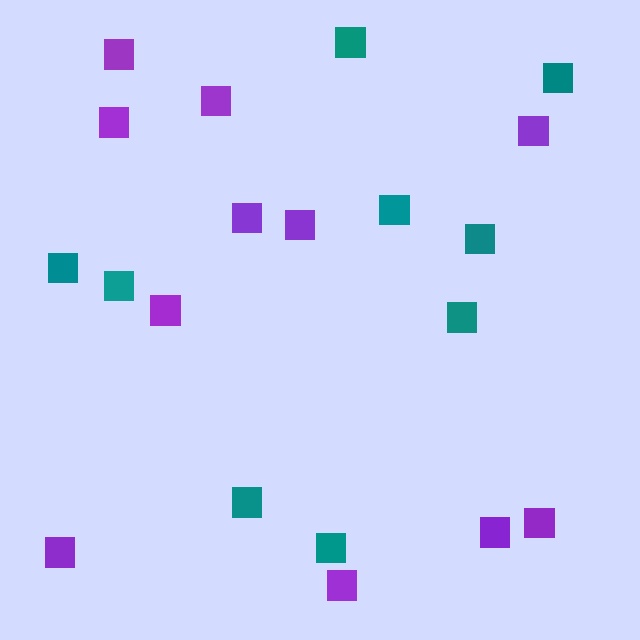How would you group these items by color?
There are 2 groups: one group of teal squares (9) and one group of purple squares (11).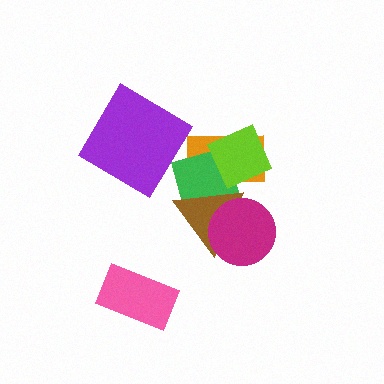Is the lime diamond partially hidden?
No, no other shape covers it.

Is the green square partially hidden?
Yes, it is partially covered by another shape.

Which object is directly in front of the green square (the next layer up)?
The brown triangle is directly in front of the green square.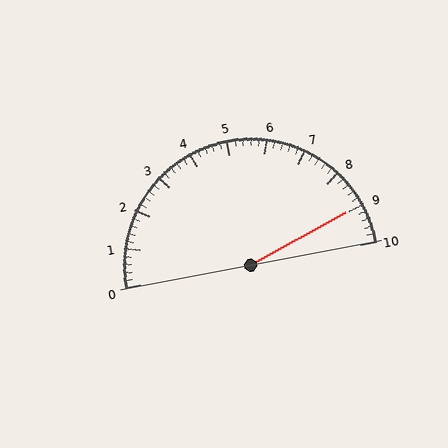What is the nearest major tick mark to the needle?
The nearest major tick mark is 9.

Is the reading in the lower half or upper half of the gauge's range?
The reading is in the upper half of the range (0 to 10).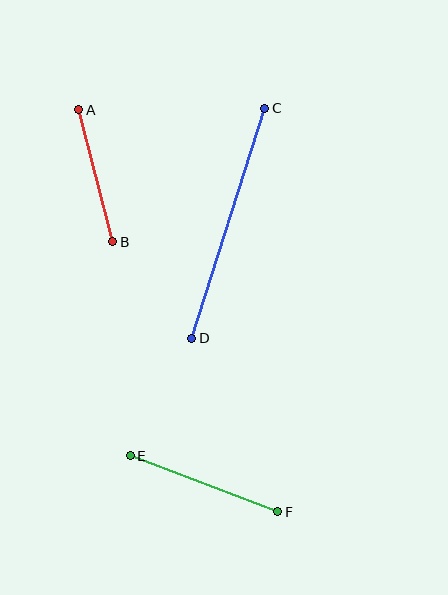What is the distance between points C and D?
The distance is approximately 241 pixels.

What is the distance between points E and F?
The distance is approximately 158 pixels.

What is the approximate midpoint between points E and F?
The midpoint is at approximately (204, 484) pixels.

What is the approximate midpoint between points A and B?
The midpoint is at approximately (96, 176) pixels.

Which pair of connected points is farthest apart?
Points C and D are farthest apart.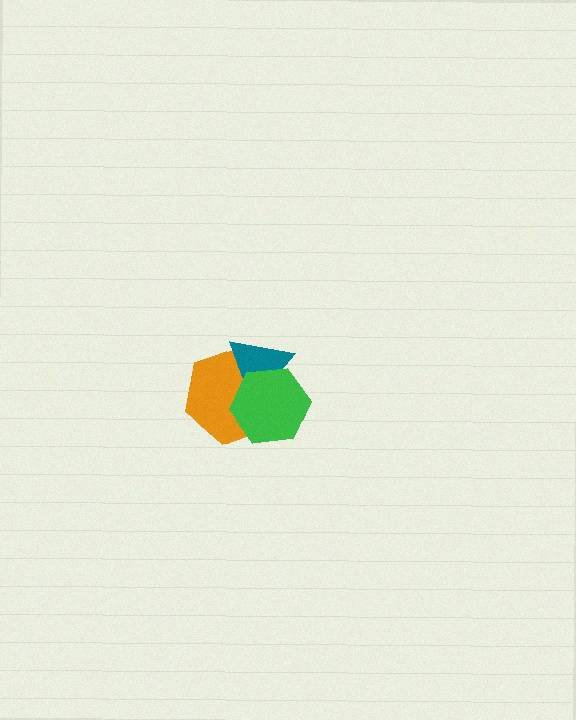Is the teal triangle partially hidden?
Yes, it is partially covered by another shape.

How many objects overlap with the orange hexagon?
2 objects overlap with the orange hexagon.